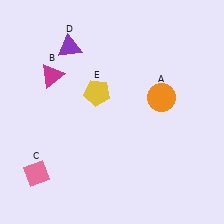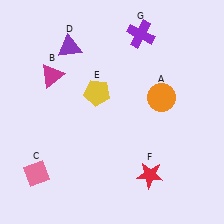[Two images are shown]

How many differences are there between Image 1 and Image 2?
There are 2 differences between the two images.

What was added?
A red star (F), a purple cross (G) were added in Image 2.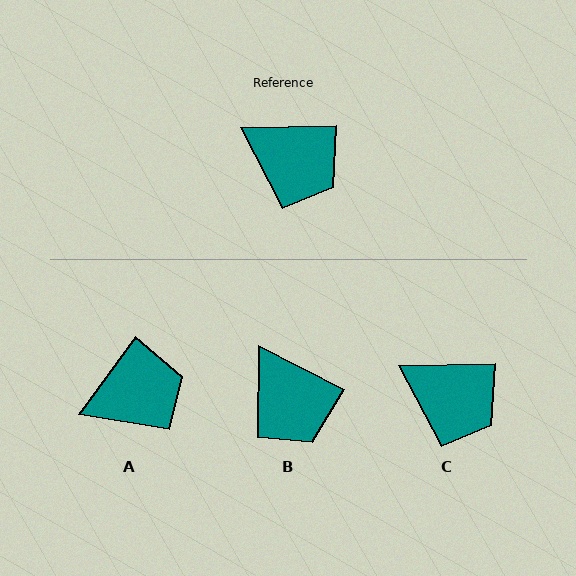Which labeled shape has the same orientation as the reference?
C.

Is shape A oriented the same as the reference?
No, it is off by about 53 degrees.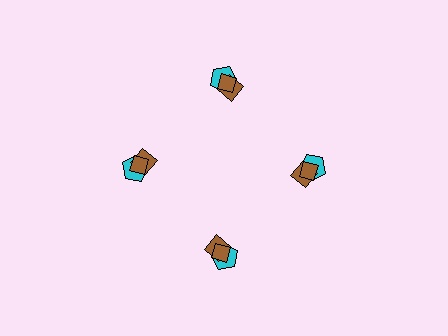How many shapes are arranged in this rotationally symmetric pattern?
There are 12 shapes, arranged in 4 groups of 3.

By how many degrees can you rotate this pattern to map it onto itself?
The pattern maps onto itself every 90 degrees of rotation.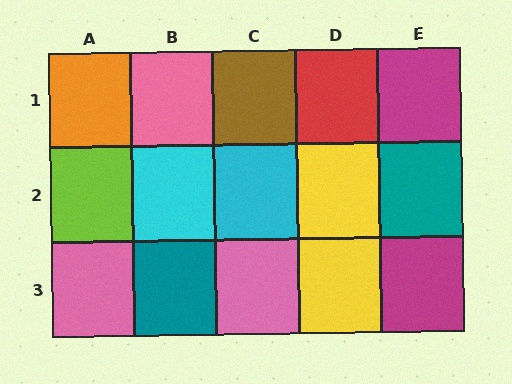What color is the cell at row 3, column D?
Yellow.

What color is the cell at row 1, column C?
Brown.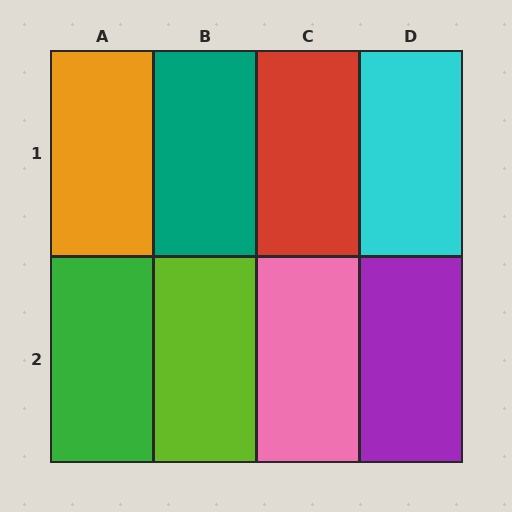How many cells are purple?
1 cell is purple.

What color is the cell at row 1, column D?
Cyan.